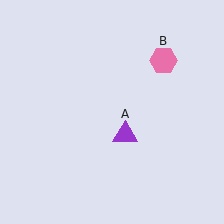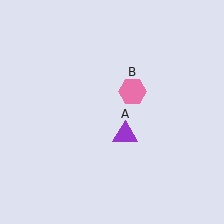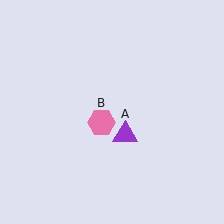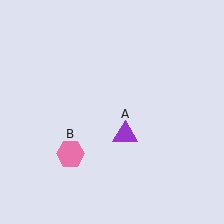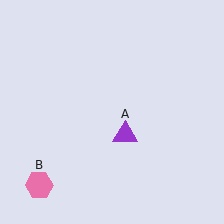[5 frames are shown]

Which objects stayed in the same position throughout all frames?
Purple triangle (object A) remained stationary.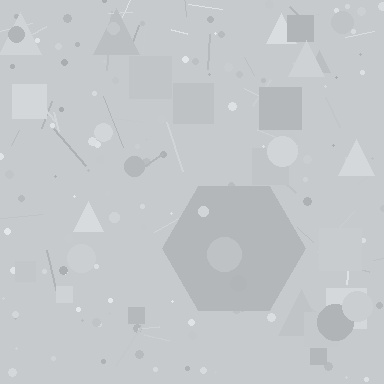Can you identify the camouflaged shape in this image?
The camouflaged shape is a hexagon.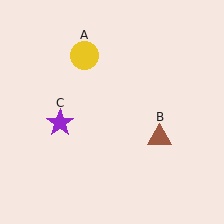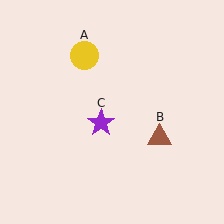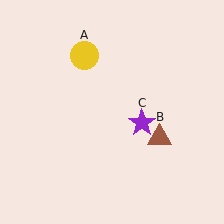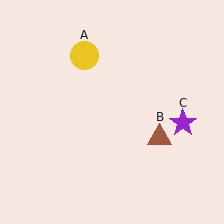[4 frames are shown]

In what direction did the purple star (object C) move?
The purple star (object C) moved right.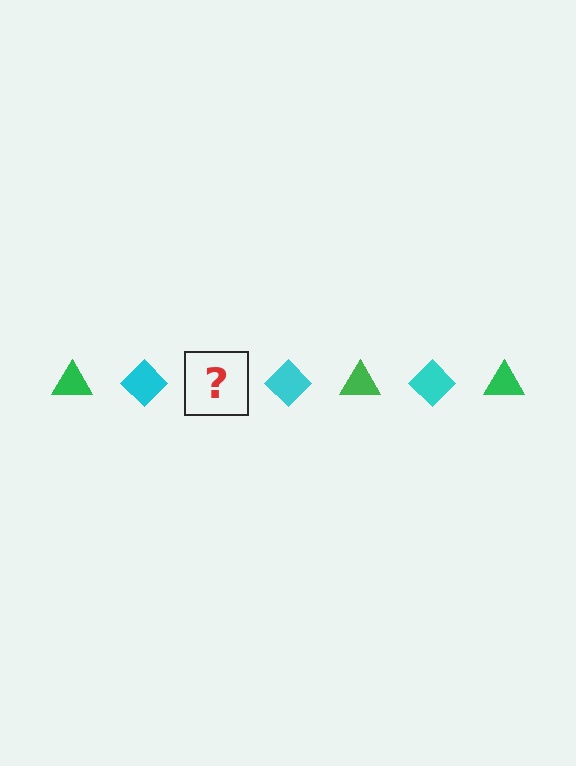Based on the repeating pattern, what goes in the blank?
The blank should be a green triangle.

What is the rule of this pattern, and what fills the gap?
The rule is that the pattern alternates between green triangle and cyan diamond. The gap should be filled with a green triangle.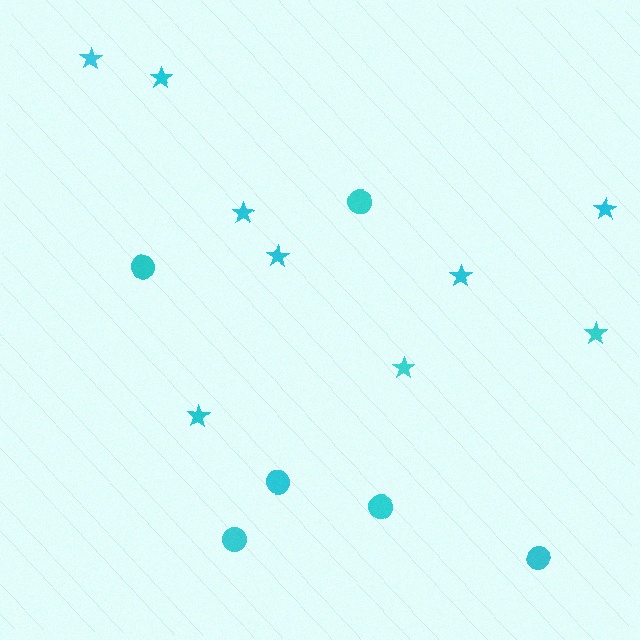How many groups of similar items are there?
There are 2 groups: one group of stars (9) and one group of circles (6).